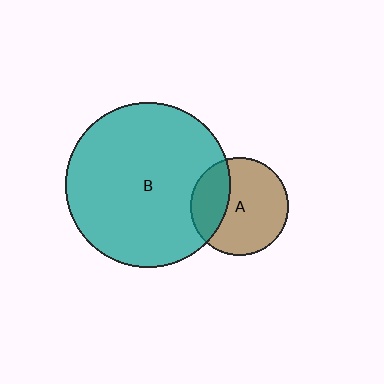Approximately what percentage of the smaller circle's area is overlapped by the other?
Approximately 30%.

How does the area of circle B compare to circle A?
Approximately 2.8 times.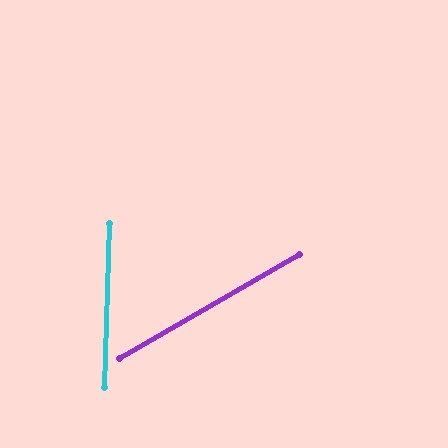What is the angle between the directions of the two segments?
Approximately 58 degrees.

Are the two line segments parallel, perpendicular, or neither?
Neither parallel nor perpendicular — they differ by about 58°.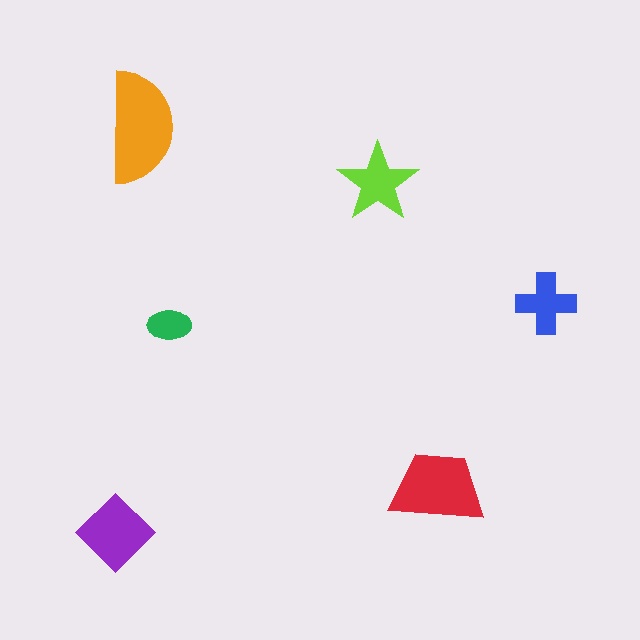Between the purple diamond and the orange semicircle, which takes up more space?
The orange semicircle.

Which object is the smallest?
The green ellipse.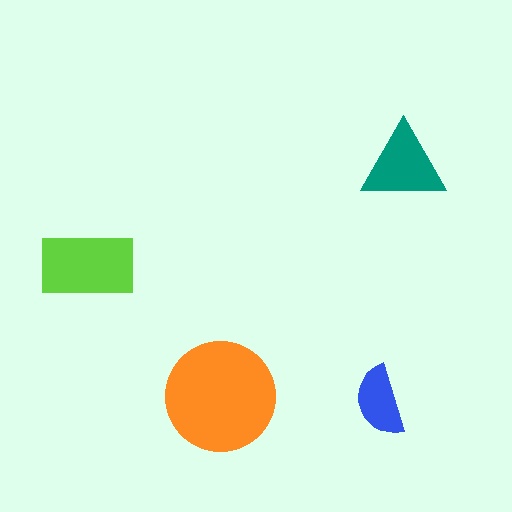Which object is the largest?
The orange circle.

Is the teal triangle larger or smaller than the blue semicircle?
Larger.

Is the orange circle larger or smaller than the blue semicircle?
Larger.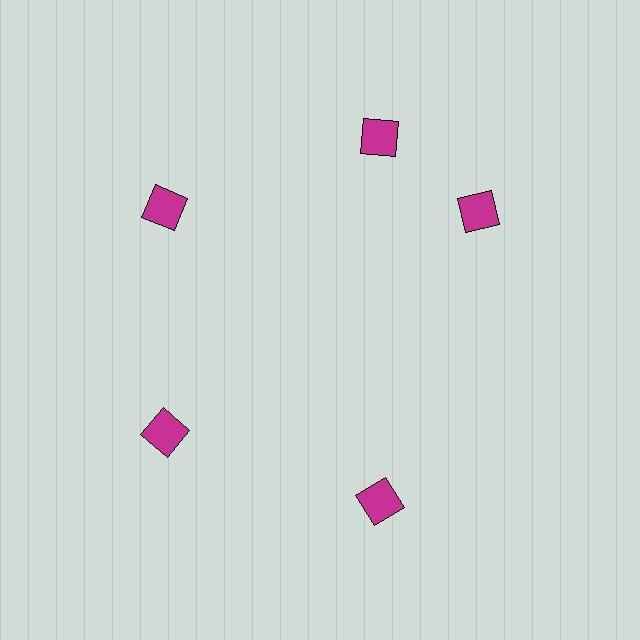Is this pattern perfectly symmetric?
No. The 5 magenta squares are arranged in a ring, but one element near the 3 o'clock position is rotated out of alignment along the ring, breaking the 5-fold rotational symmetry.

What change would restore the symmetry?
The symmetry would be restored by rotating it back into even spacing with its neighbors so that all 5 squares sit at equal angles and equal distance from the center.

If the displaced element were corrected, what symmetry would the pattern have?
It would have 5-fold rotational symmetry — the pattern would map onto itself every 72 degrees.